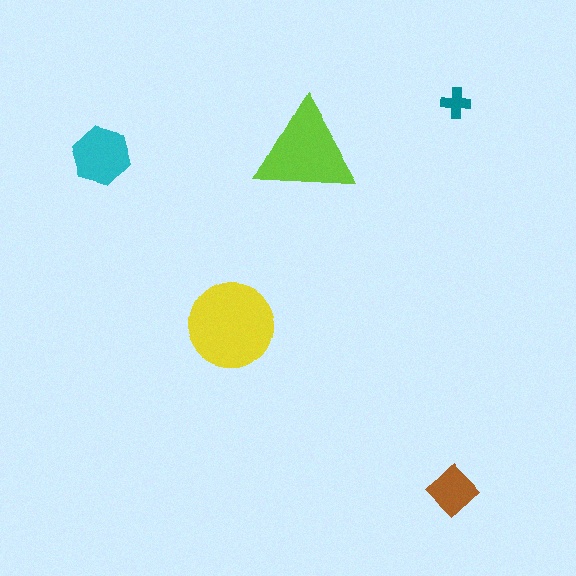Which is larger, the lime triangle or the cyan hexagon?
The lime triangle.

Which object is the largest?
The yellow circle.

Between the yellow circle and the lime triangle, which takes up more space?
The yellow circle.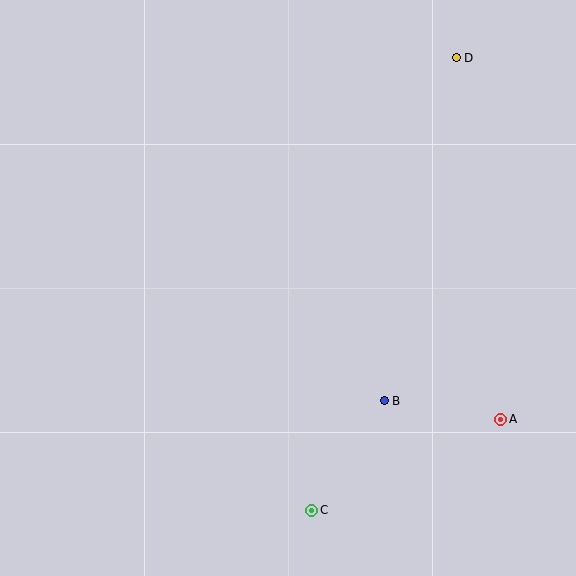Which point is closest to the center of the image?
Point B at (384, 401) is closest to the center.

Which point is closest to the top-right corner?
Point D is closest to the top-right corner.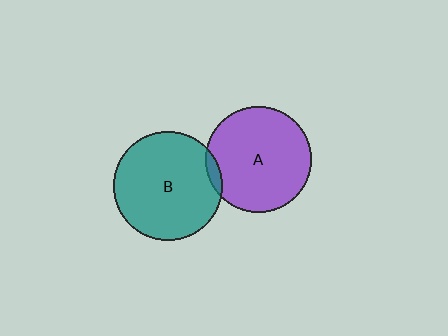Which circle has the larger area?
Circle B (teal).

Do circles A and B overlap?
Yes.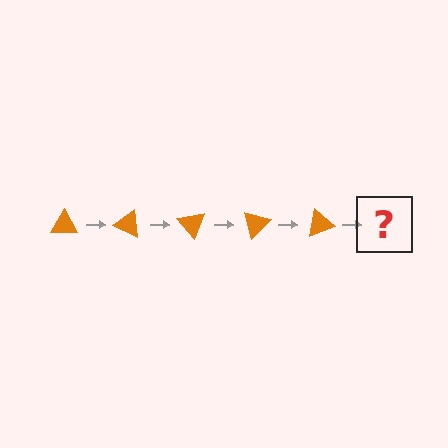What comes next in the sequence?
The next element should be an orange triangle rotated 125 degrees.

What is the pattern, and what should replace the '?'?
The pattern is that the triangle rotates 25 degrees each step. The '?' should be an orange triangle rotated 125 degrees.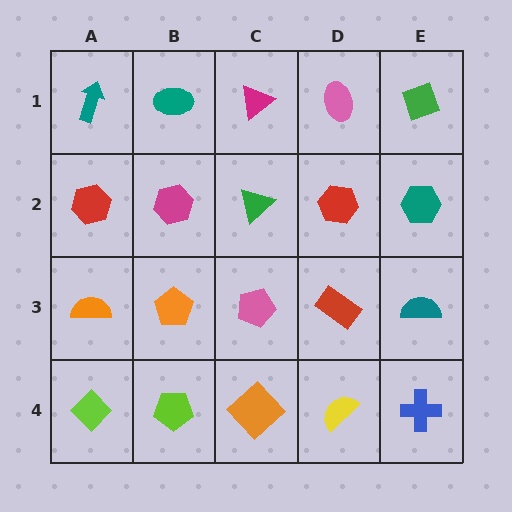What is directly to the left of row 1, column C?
A teal ellipse.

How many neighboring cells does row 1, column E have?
2.